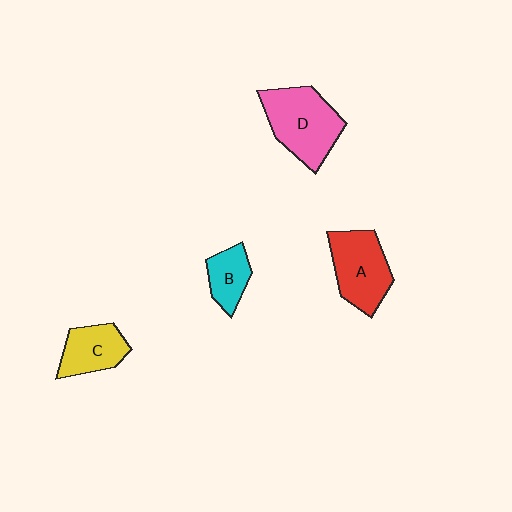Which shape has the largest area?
Shape D (pink).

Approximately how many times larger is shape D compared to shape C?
Approximately 1.6 times.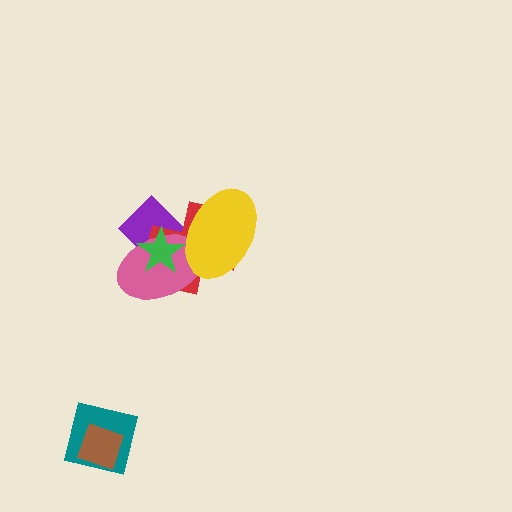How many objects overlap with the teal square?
1 object overlaps with the teal square.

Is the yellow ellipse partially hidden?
Yes, it is partially covered by another shape.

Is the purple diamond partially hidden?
Yes, it is partially covered by another shape.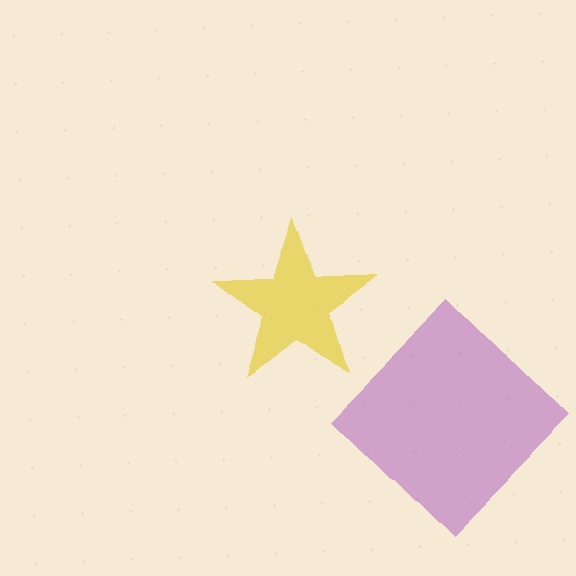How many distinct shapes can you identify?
There are 2 distinct shapes: a purple diamond, a yellow star.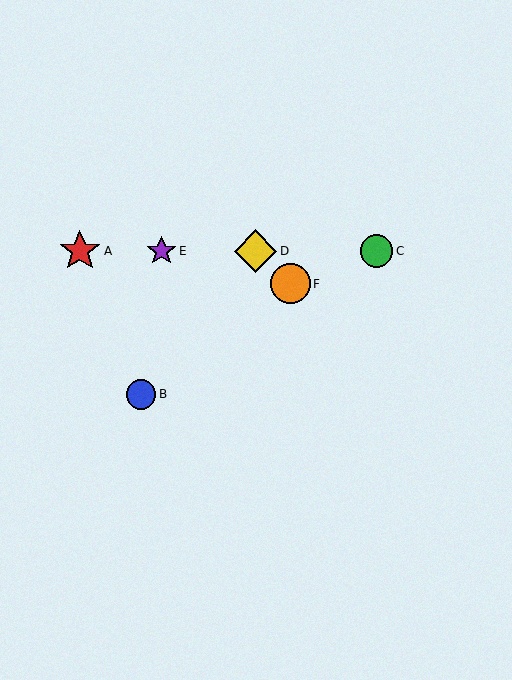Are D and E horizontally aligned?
Yes, both are at y≈251.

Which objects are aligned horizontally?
Objects A, C, D, E are aligned horizontally.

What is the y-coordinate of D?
Object D is at y≈251.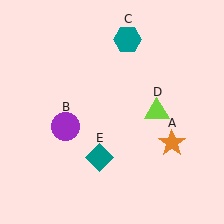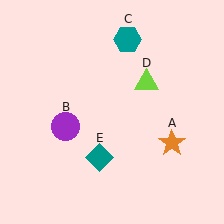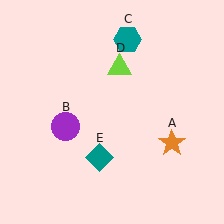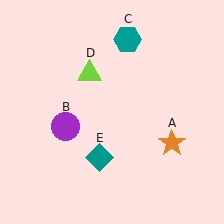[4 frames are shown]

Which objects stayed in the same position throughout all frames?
Orange star (object A) and purple circle (object B) and teal hexagon (object C) and teal diamond (object E) remained stationary.